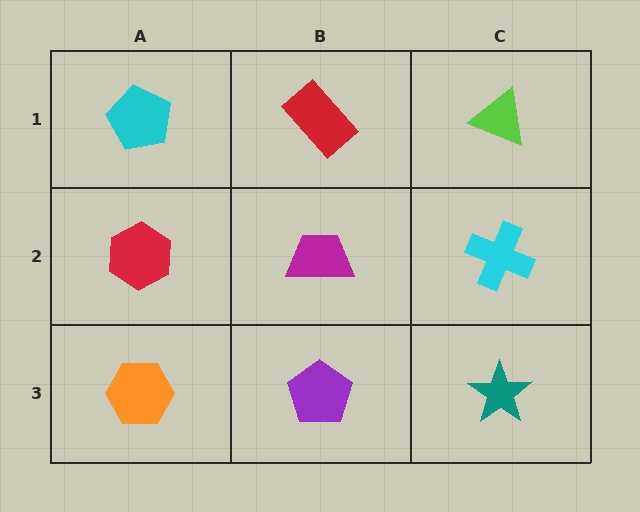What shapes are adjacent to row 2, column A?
A cyan pentagon (row 1, column A), an orange hexagon (row 3, column A), a magenta trapezoid (row 2, column B).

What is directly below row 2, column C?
A teal star.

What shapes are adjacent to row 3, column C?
A cyan cross (row 2, column C), a purple pentagon (row 3, column B).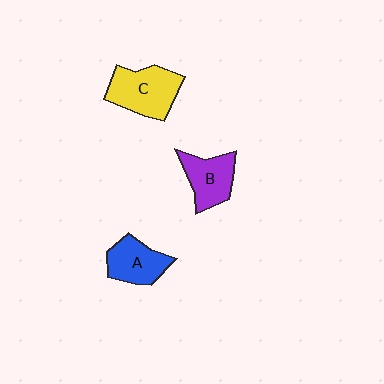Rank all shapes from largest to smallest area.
From largest to smallest: C (yellow), B (purple), A (blue).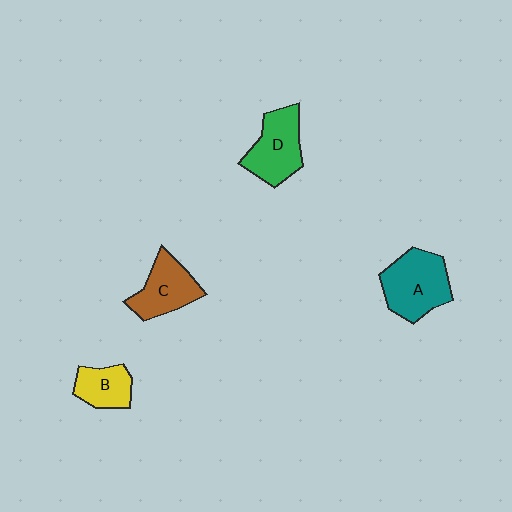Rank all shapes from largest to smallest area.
From largest to smallest: A (teal), D (green), C (brown), B (yellow).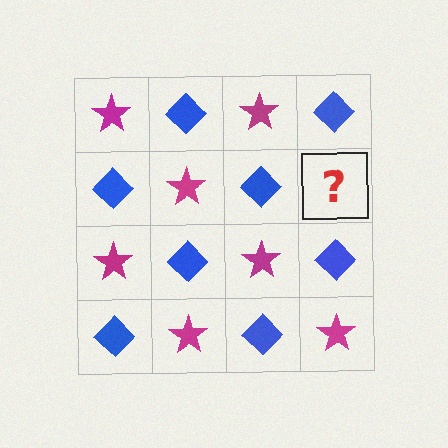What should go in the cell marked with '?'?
The missing cell should contain a magenta star.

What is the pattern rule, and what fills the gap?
The rule is that it alternates magenta star and blue diamond in a checkerboard pattern. The gap should be filled with a magenta star.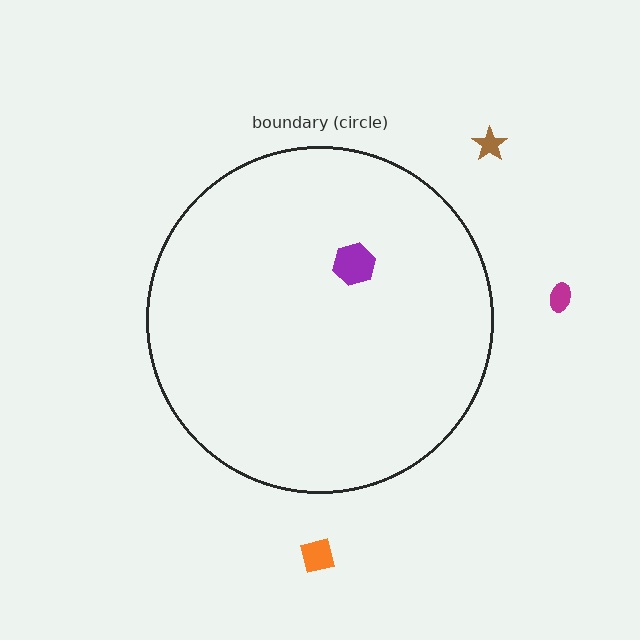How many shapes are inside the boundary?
1 inside, 3 outside.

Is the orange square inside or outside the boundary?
Outside.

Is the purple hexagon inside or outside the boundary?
Inside.